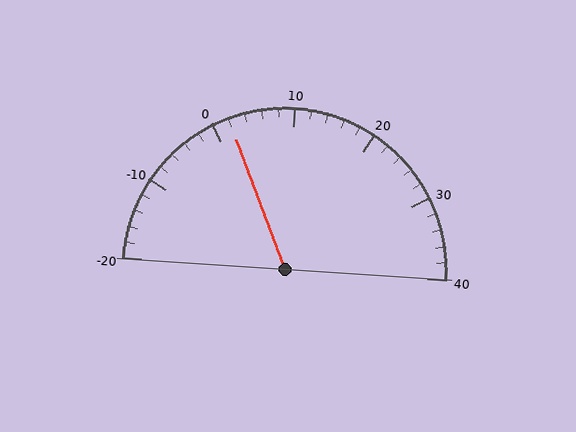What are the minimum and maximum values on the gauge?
The gauge ranges from -20 to 40.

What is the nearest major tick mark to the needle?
The nearest major tick mark is 0.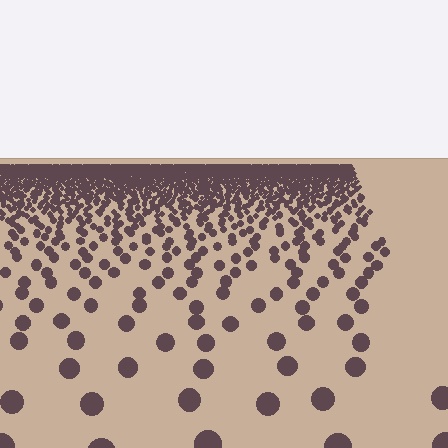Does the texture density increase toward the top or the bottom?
Density increases toward the top.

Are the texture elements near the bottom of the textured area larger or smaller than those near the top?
Larger. Near the bottom, elements are closer to the viewer and appear at a bigger on-screen size.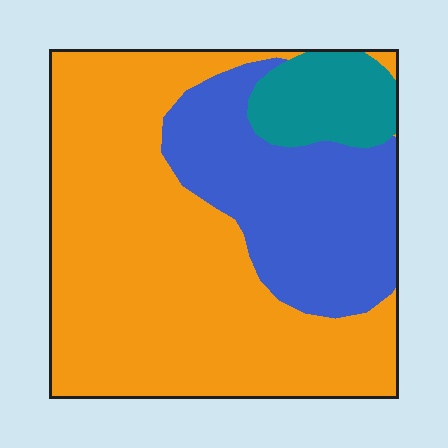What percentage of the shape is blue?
Blue takes up about one quarter (1/4) of the shape.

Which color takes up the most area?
Orange, at roughly 60%.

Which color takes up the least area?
Teal, at roughly 10%.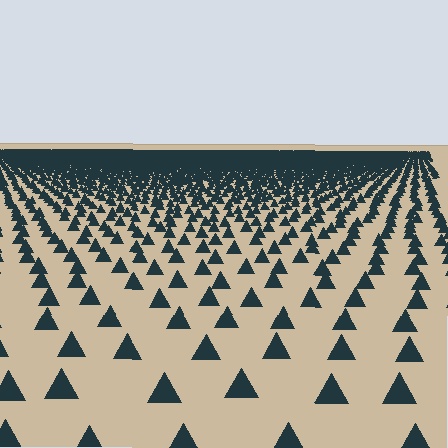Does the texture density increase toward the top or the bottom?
Density increases toward the top.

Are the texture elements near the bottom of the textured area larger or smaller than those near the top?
Larger. Near the bottom, elements are closer to the viewer and appear at a bigger on-screen size.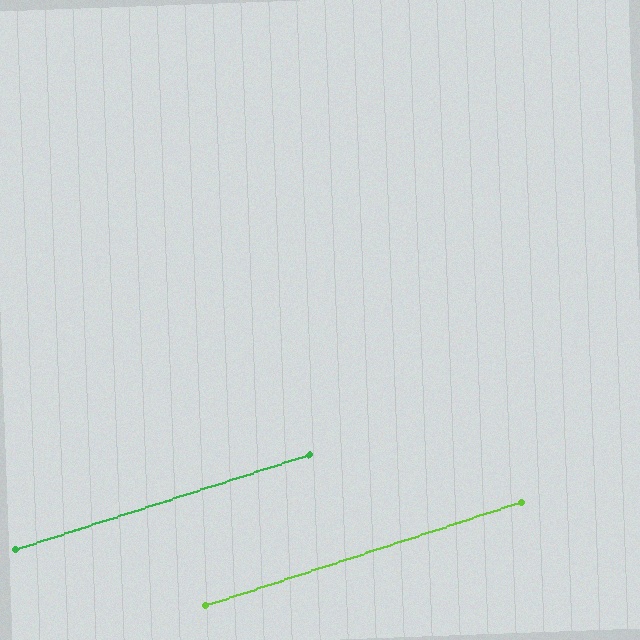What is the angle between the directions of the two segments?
Approximately 0 degrees.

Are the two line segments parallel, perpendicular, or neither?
Parallel — their directions differ by only 0.2°.